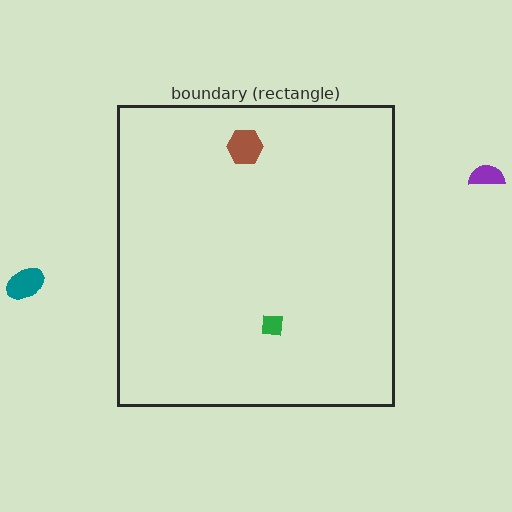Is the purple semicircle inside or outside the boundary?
Outside.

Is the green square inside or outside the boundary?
Inside.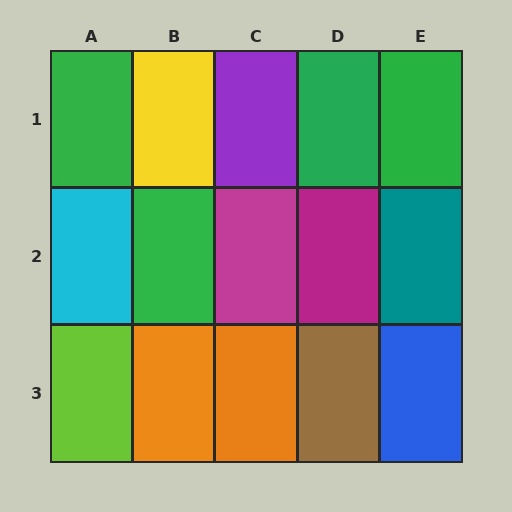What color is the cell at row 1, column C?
Purple.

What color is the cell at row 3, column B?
Orange.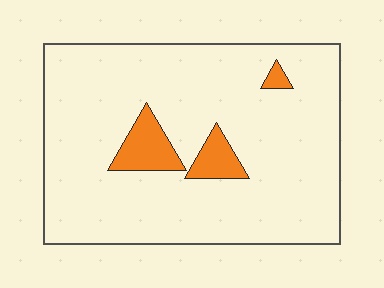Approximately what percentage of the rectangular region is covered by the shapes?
Approximately 10%.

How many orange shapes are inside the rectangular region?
3.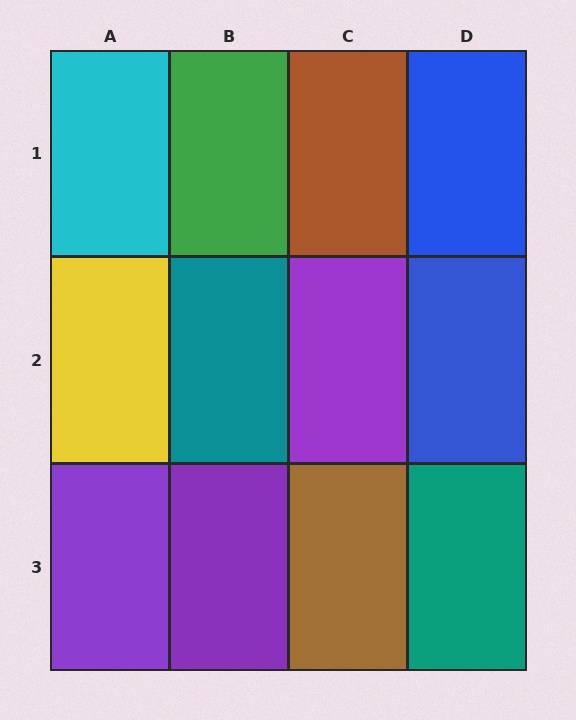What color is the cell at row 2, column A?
Yellow.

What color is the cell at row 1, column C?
Brown.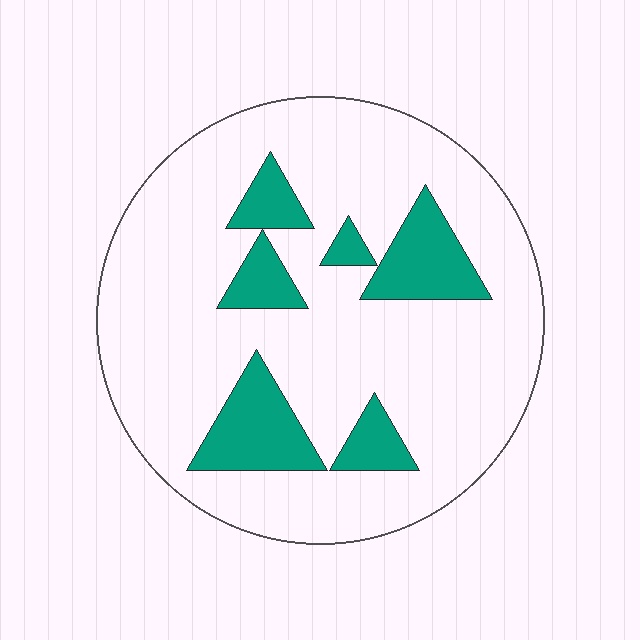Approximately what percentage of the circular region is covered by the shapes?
Approximately 20%.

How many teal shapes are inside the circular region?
6.